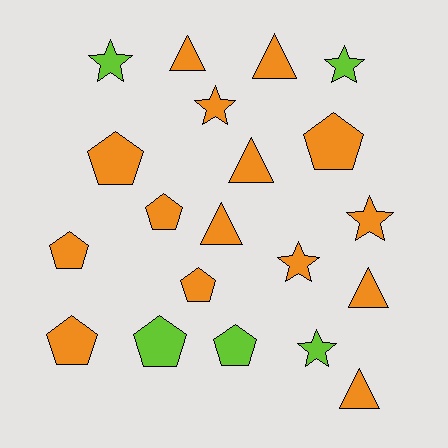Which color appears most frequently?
Orange, with 15 objects.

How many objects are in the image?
There are 20 objects.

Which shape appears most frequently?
Pentagon, with 8 objects.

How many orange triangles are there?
There are 6 orange triangles.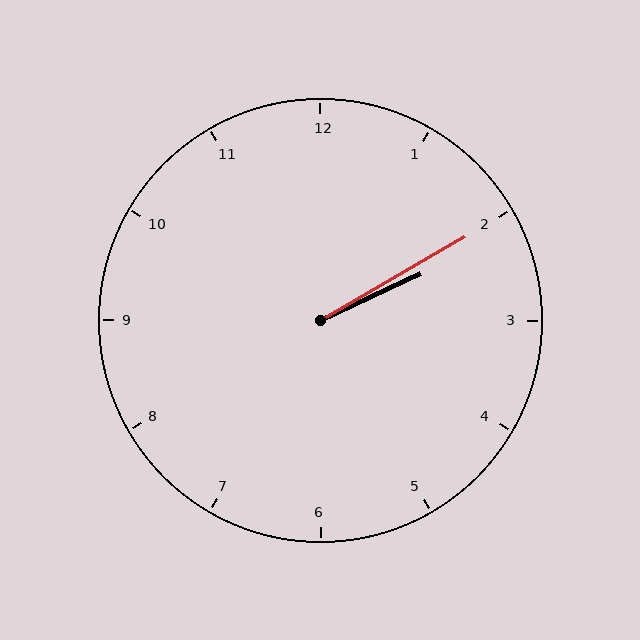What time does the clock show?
2:10.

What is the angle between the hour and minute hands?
Approximately 5 degrees.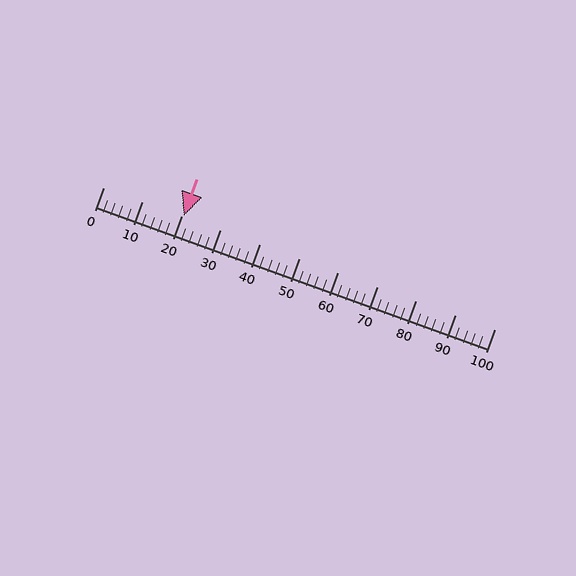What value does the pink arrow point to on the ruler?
The pink arrow points to approximately 20.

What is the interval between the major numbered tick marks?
The major tick marks are spaced 10 units apart.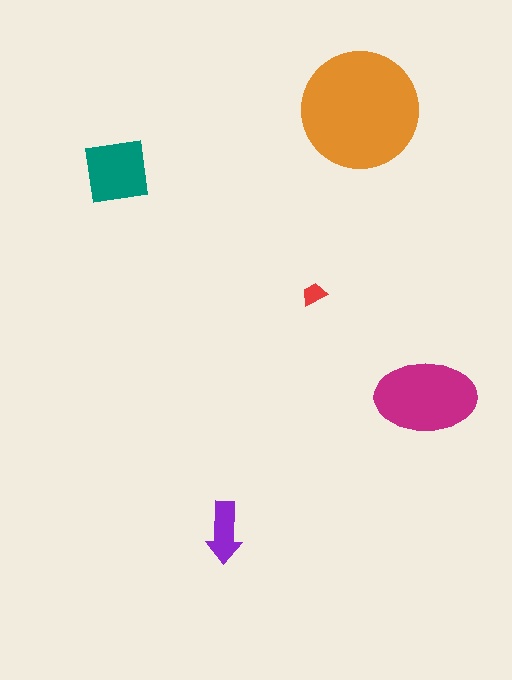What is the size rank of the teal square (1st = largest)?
3rd.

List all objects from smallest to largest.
The red trapezoid, the purple arrow, the teal square, the magenta ellipse, the orange circle.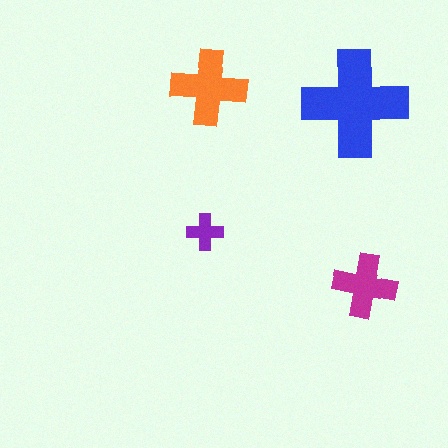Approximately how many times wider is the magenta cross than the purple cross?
About 1.5 times wider.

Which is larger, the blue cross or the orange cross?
The blue one.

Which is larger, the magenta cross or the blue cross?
The blue one.